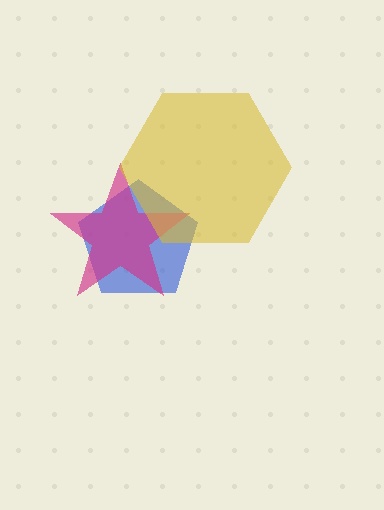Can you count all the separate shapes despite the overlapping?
Yes, there are 3 separate shapes.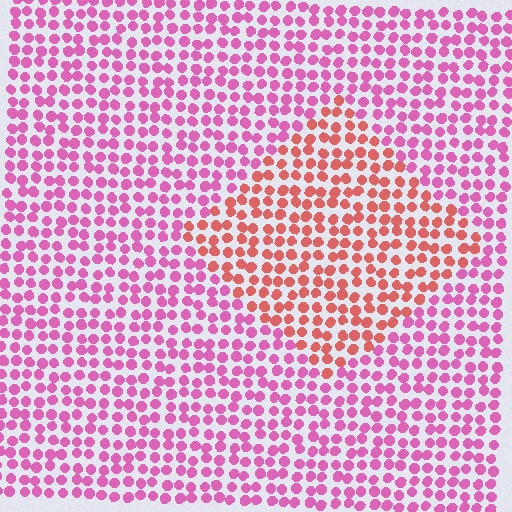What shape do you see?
I see a diamond.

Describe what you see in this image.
The image is filled with small pink elements in a uniform arrangement. A diamond-shaped region is visible where the elements are tinted to a slightly different hue, forming a subtle color boundary.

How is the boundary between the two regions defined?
The boundary is defined purely by a slight shift in hue (about 41 degrees). Spacing, size, and orientation are identical on both sides.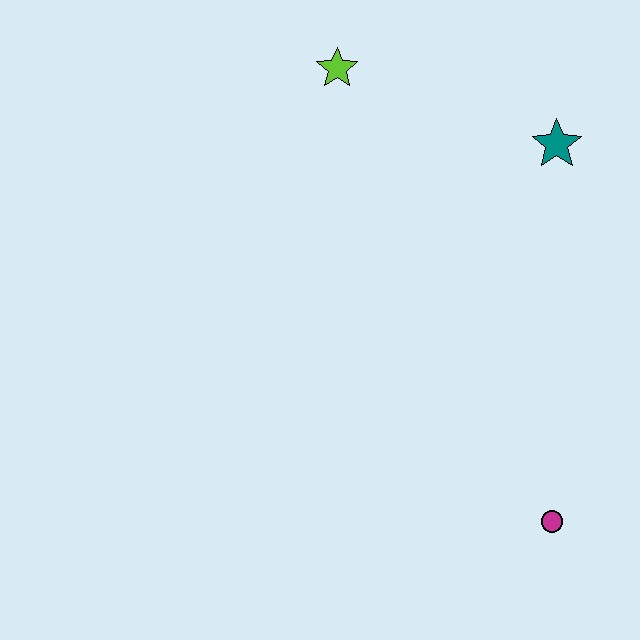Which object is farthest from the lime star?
The magenta circle is farthest from the lime star.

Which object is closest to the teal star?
The lime star is closest to the teal star.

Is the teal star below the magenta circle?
No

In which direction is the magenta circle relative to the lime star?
The magenta circle is below the lime star.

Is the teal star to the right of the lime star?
Yes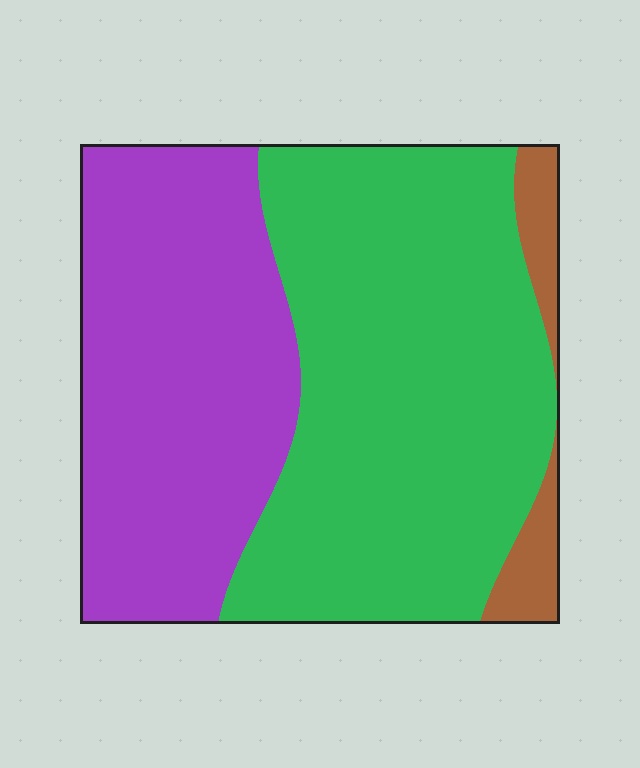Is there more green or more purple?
Green.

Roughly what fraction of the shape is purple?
Purple takes up between a quarter and a half of the shape.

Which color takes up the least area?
Brown, at roughly 5%.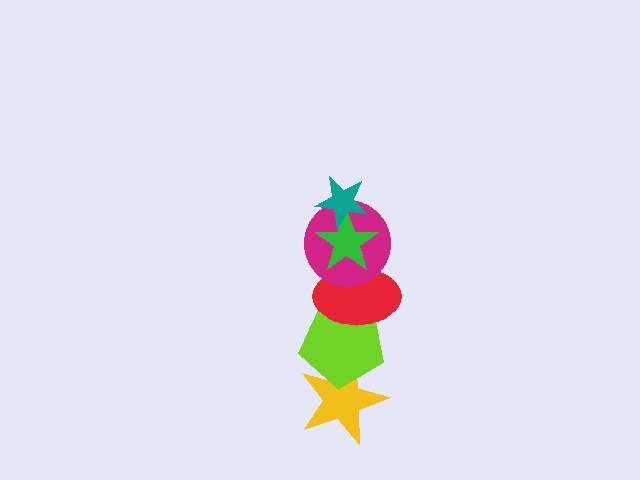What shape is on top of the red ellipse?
The magenta circle is on top of the red ellipse.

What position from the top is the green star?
The green star is 2nd from the top.